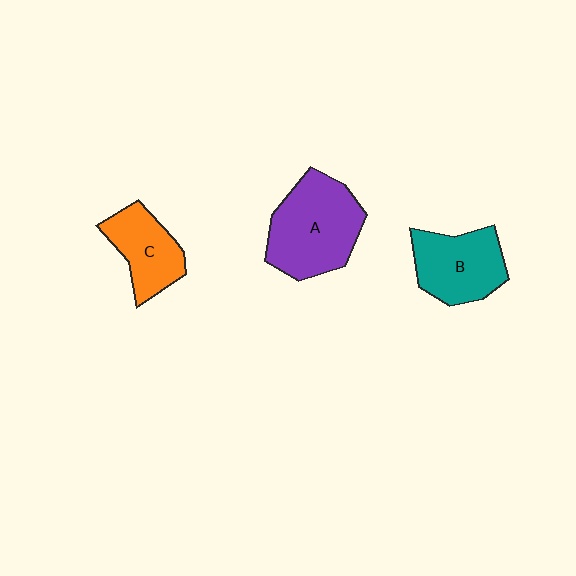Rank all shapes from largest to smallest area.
From largest to smallest: A (purple), B (teal), C (orange).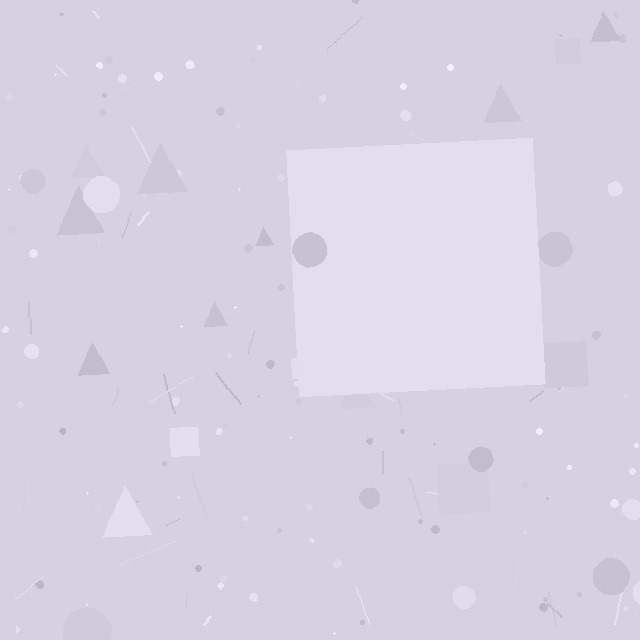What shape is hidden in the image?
A square is hidden in the image.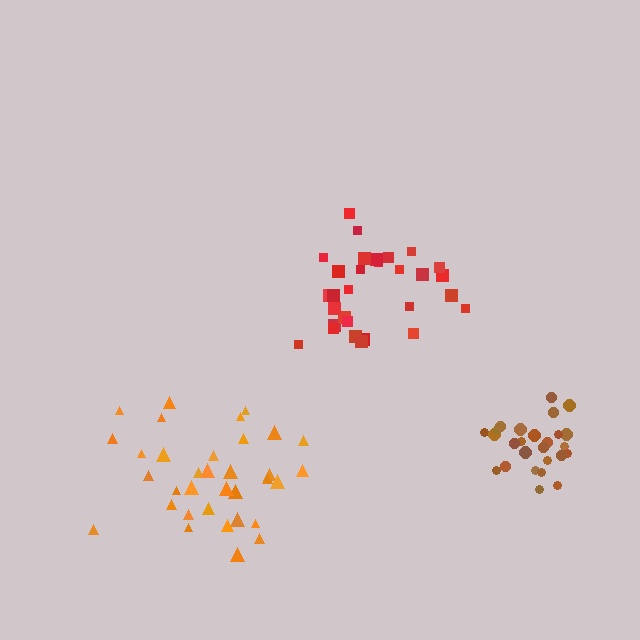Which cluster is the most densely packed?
Brown.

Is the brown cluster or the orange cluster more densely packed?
Brown.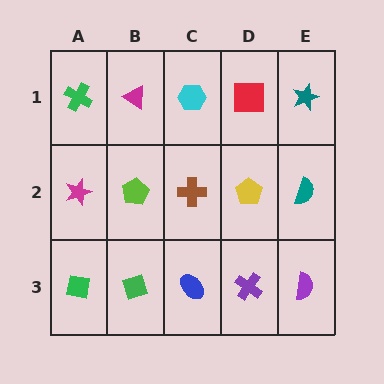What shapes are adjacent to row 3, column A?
A magenta star (row 2, column A), a green diamond (row 3, column B).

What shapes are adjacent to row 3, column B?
A lime pentagon (row 2, column B), a green square (row 3, column A), a blue ellipse (row 3, column C).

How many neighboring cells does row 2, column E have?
3.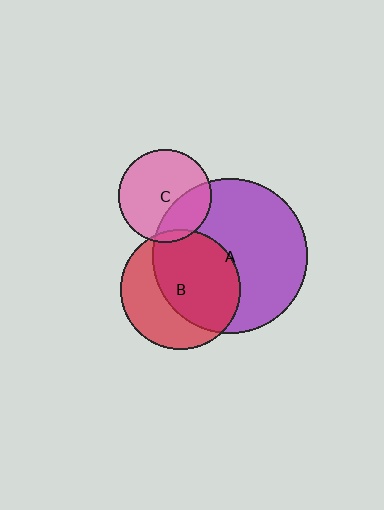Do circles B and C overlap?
Yes.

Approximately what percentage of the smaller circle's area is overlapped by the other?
Approximately 5%.